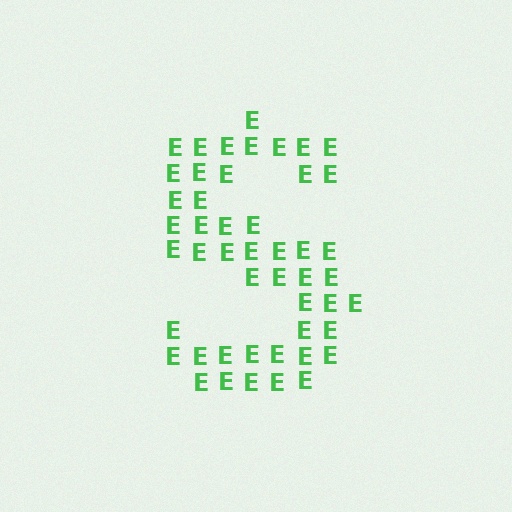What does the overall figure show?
The overall figure shows the letter S.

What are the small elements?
The small elements are letter E's.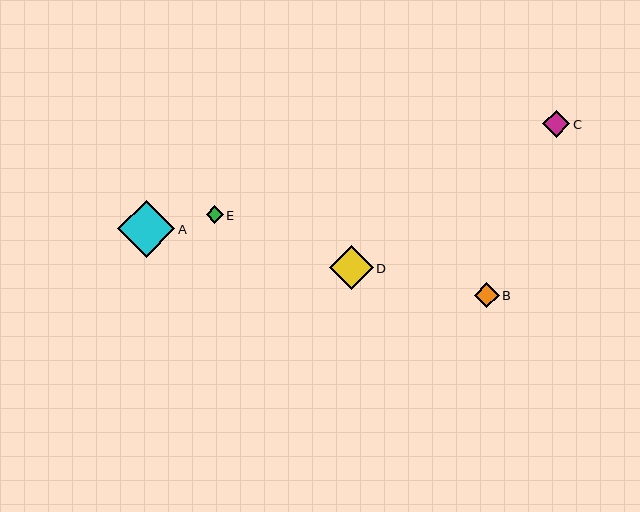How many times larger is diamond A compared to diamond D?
Diamond A is approximately 1.3 times the size of diamond D.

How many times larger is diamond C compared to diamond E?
Diamond C is approximately 1.6 times the size of diamond E.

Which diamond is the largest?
Diamond A is the largest with a size of approximately 57 pixels.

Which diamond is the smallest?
Diamond E is the smallest with a size of approximately 17 pixels.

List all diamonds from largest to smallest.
From largest to smallest: A, D, C, B, E.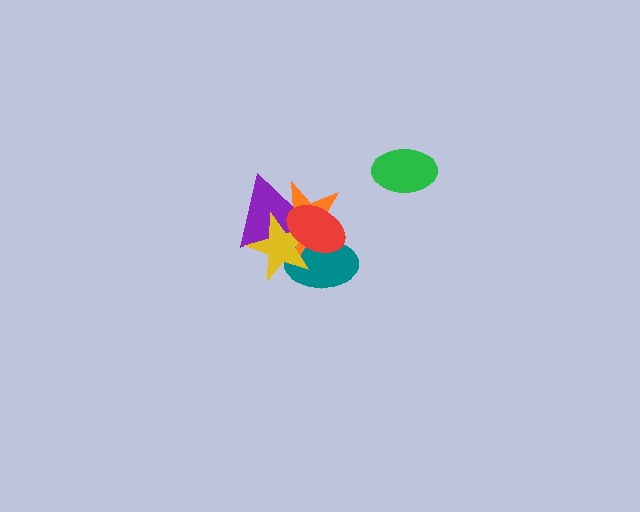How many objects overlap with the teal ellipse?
4 objects overlap with the teal ellipse.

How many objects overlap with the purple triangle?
4 objects overlap with the purple triangle.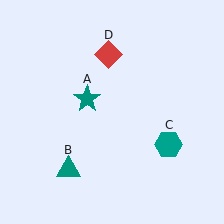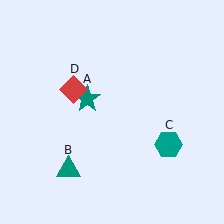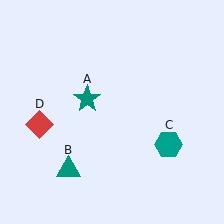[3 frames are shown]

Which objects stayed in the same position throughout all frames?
Teal star (object A) and teal triangle (object B) and teal hexagon (object C) remained stationary.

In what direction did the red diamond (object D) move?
The red diamond (object D) moved down and to the left.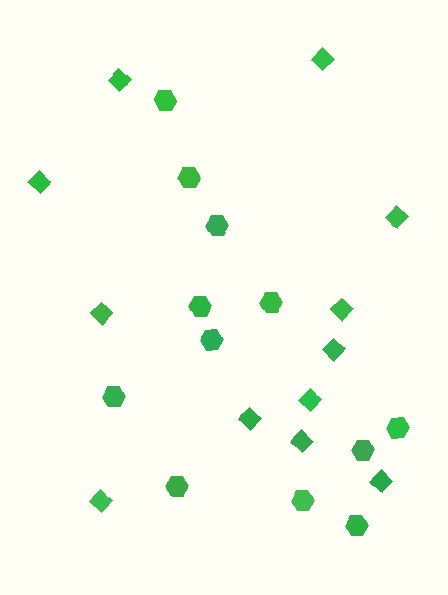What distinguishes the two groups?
There are 2 groups: one group of hexagons (12) and one group of diamonds (12).